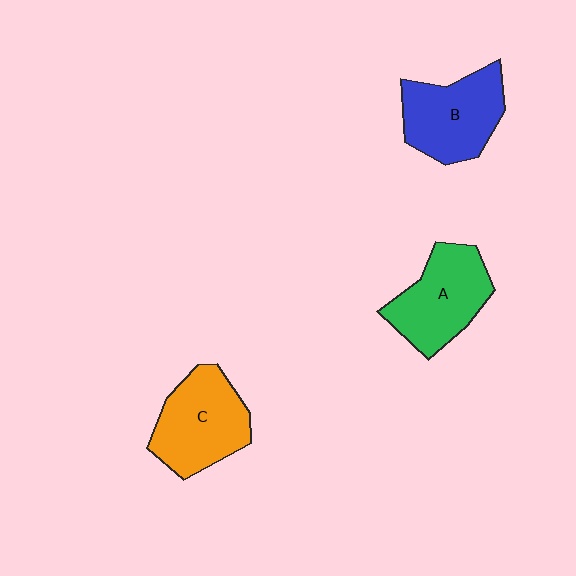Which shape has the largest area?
Shape C (orange).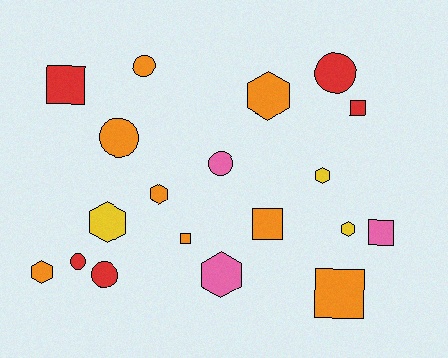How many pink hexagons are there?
There is 1 pink hexagon.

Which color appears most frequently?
Orange, with 8 objects.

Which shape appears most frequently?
Hexagon, with 7 objects.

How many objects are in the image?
There are 19 objects.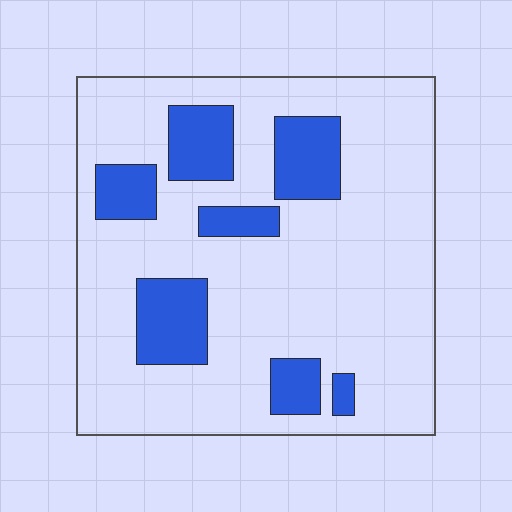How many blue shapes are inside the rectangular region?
7.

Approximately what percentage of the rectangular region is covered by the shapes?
Approximately 20%.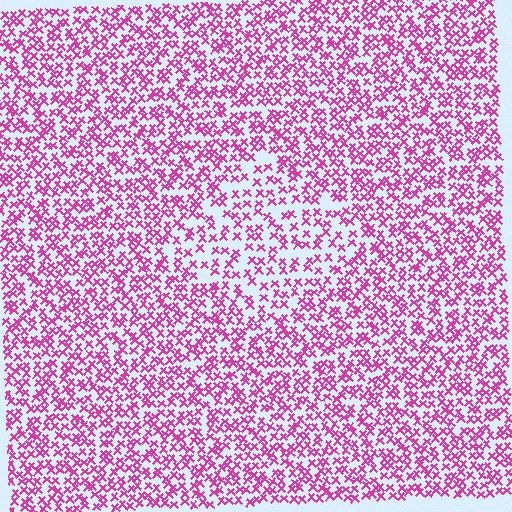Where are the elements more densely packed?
The elements are more densely packed outside the diamond boundary.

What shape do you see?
I see a diamond.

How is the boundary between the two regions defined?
The boundary is defined by a change in element density (approximately 1.7x ratio). All elements are the same color, size, and shape.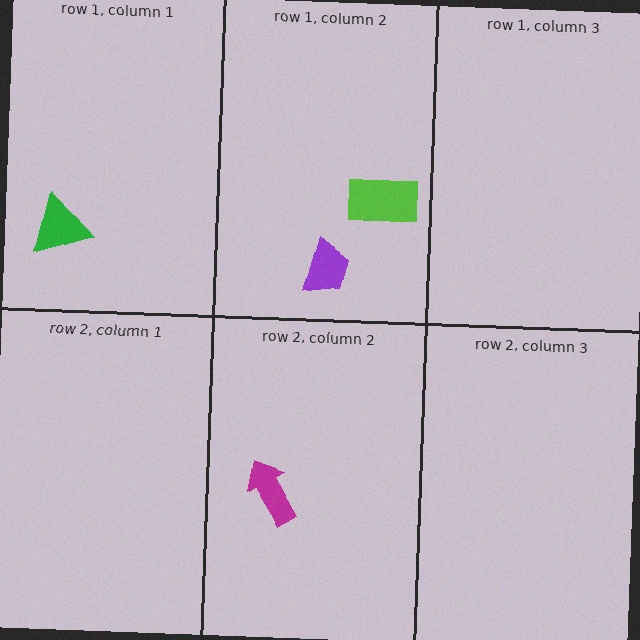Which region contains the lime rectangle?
The row 1, column 2 region.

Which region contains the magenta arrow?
The row 2, column 2 region.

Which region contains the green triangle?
The row 1, column 1 region.